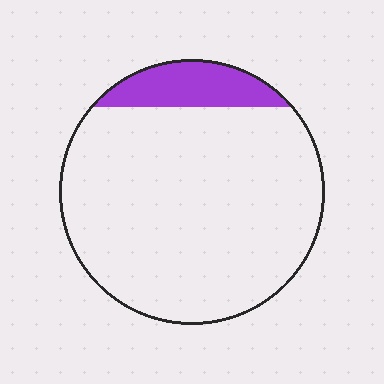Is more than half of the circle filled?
No.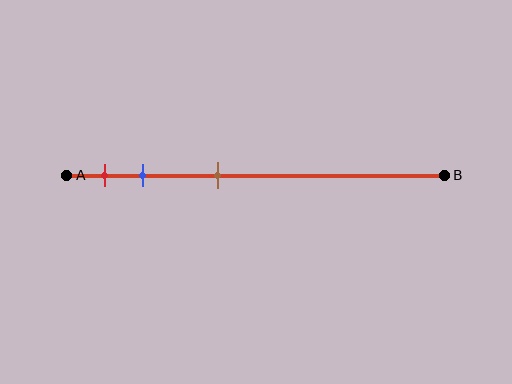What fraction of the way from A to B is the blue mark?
The blue mark is approximately 20% (0.2) of the way from A to B.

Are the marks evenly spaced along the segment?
No, the marks are not evenly spaced.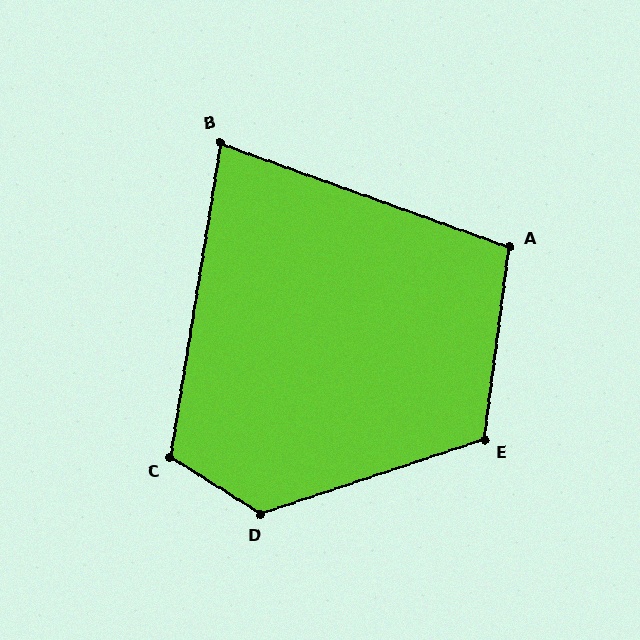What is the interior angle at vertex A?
Approximately 102 degrees (obtuse).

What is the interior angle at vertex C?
Approximately 113 degrees (obtuse).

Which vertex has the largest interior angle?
D, at approximately 129 degrees.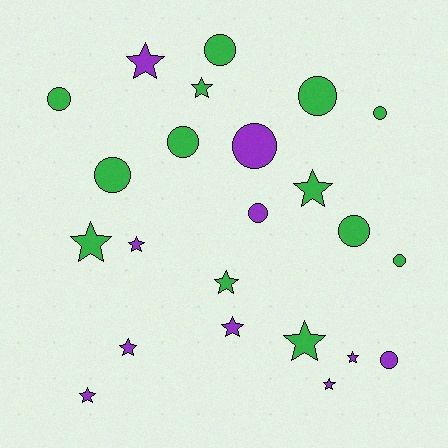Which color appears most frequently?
Green, with 13 objects.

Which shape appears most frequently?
Star, with 12 objects.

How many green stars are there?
There are 5 green stars.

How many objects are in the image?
There are 23 objects.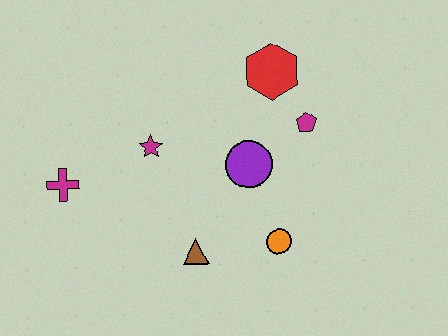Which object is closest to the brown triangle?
The orange circle is closest to the brown triangle.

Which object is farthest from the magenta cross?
The magenta pentagon is farthest from the magenta cross.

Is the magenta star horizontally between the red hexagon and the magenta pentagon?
No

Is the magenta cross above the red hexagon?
No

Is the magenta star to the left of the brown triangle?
Yes